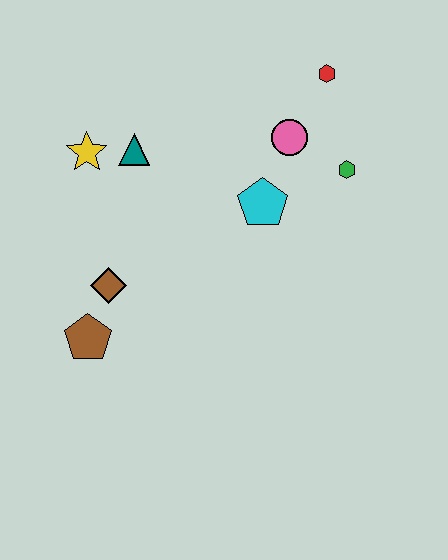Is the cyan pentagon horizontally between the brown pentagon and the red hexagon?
Yes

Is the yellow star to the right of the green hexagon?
No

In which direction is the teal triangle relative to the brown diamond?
The teal triangle is above the brown diamond.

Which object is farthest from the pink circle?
The brown pentagon is farthest from the pink circle.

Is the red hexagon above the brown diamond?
Yes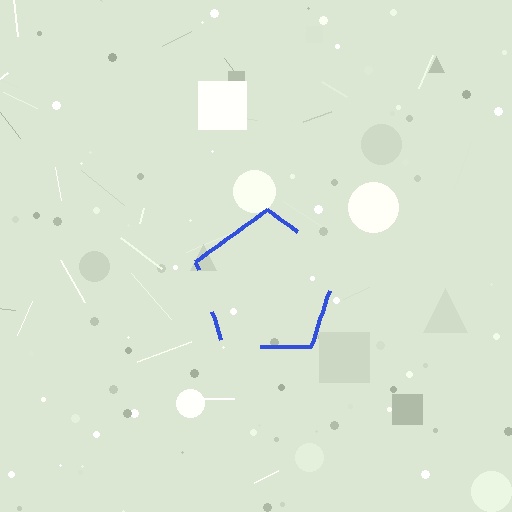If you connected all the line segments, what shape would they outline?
They would outline a pentagon.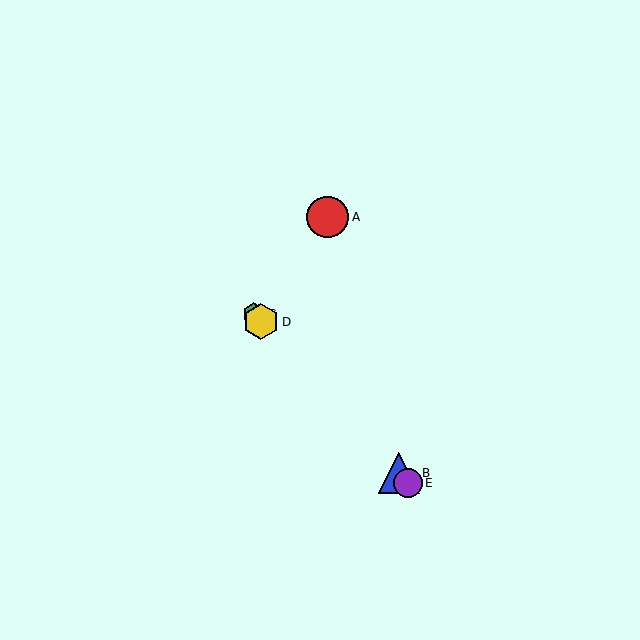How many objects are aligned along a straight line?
4 objects (B, C, D, E) are aligned along a straight line.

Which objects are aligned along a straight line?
Objects B, C, D, E are aligned along a straight line.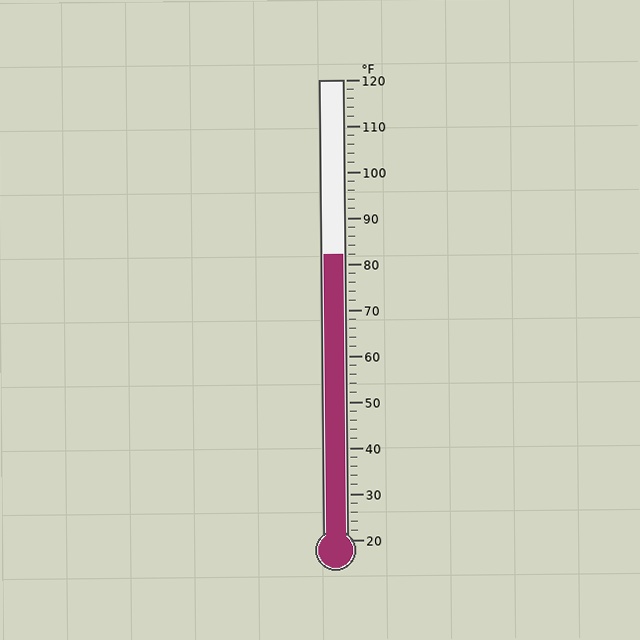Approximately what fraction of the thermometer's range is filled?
The thermometer is filled to approximately 60% of its range.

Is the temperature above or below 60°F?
The temperature is above 60°F.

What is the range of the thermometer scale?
The thermometer scale ranges from 20°F to 120°F.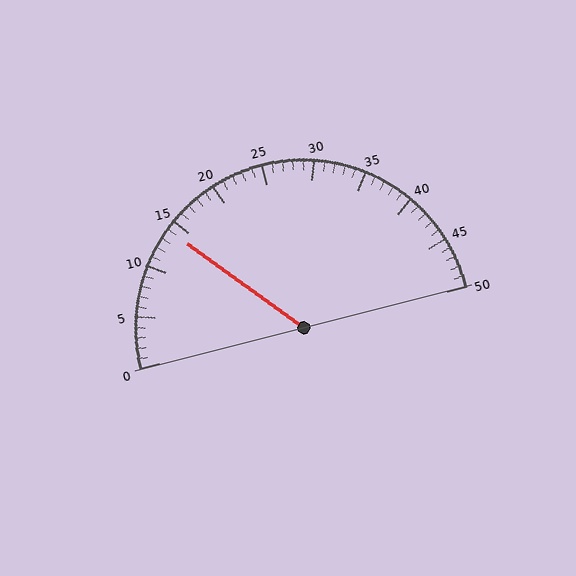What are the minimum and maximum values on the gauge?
The gauge ranges from 0 to 50.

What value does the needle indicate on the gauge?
The needle indicates approximately 14.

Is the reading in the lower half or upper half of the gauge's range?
The reading is in the lower half of the range (0 to 50).